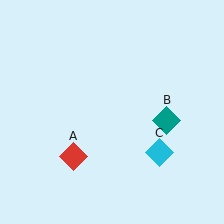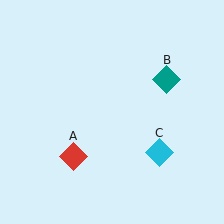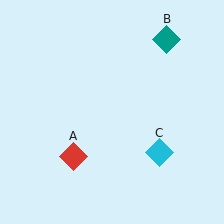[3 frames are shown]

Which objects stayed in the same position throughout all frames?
Red diamond (object A) and cyan diamond (object C) remained stationary.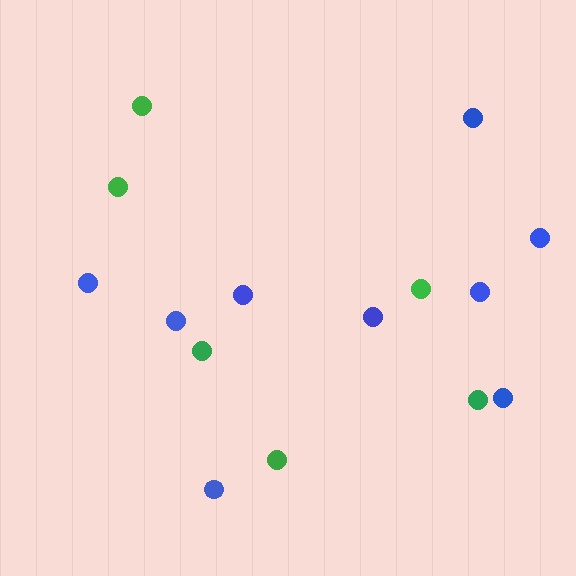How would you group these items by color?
There are 2 groups: one group of green circles (6) and one group of blue circles (9).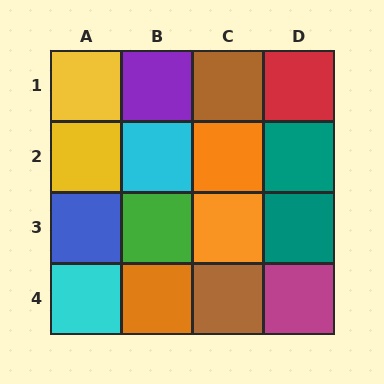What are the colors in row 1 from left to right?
Yellow, purple, brown, red.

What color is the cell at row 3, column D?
Teal.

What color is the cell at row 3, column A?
Blue.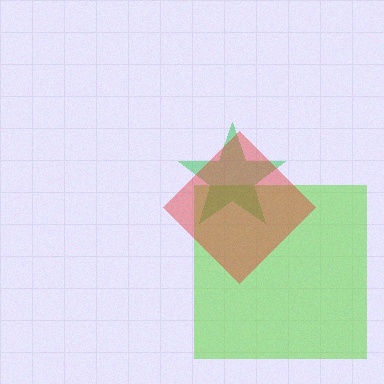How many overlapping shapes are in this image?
There are 3 overlapping shapes in the image.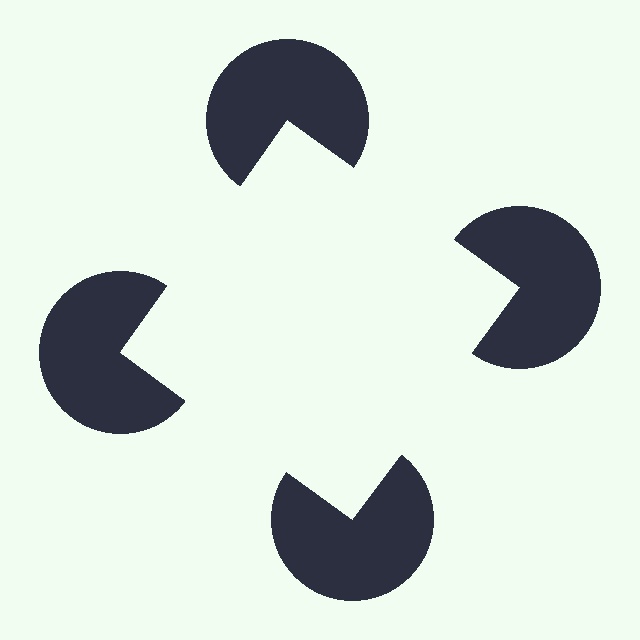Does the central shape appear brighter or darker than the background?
It typically appears slightly brighter than the background, even though no actual brightness change is drawn.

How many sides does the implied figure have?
4 sides.